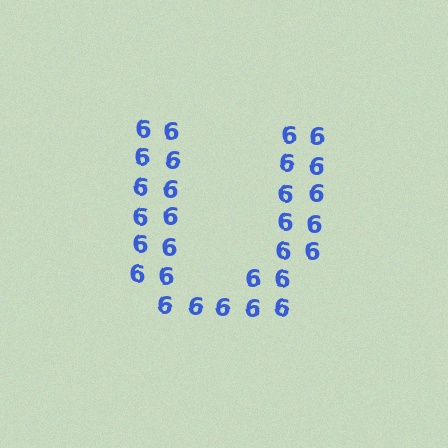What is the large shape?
The large shape is the letter U.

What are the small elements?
The small elements are digit 6's.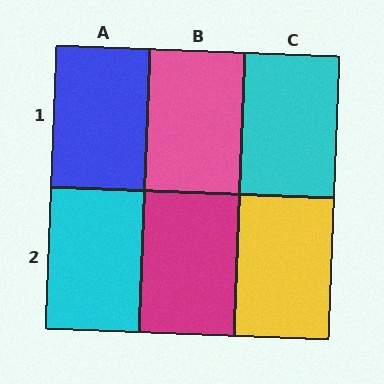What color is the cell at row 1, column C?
Cyan.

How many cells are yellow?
1 cell is yellow.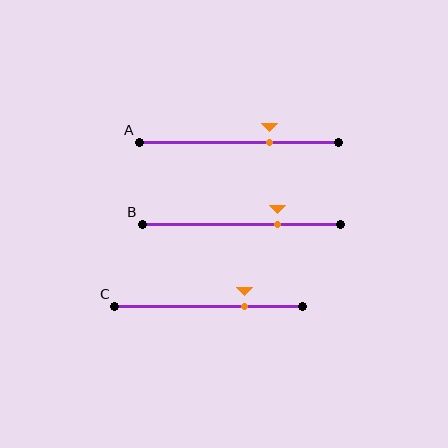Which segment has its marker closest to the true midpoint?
Segment A has its marker closest to the true midpoint.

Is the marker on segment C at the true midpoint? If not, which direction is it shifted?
No, the marker on segment C is shifted to the right by about 19% of the segment length.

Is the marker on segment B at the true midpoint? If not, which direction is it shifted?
No, the marker on segment B is shifted to the right by about 18% of the segment length.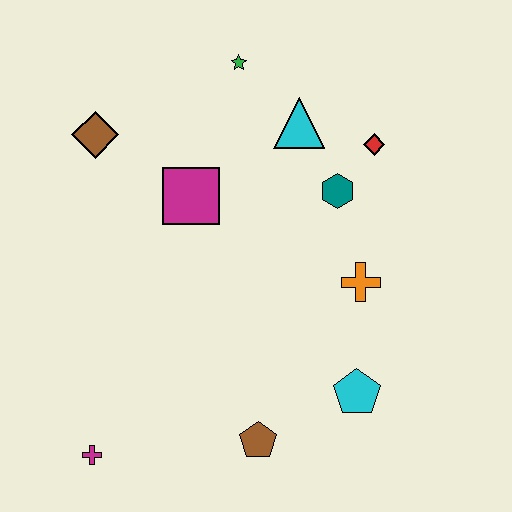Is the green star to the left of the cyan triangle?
Yes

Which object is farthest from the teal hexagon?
The magenta cross is farthest from the teal hexagon.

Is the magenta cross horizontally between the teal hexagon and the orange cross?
No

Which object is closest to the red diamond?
The teal hexagon is closest to the red diamond.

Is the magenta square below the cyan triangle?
Yes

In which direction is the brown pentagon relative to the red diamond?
The brown pentagon is below the red diamond.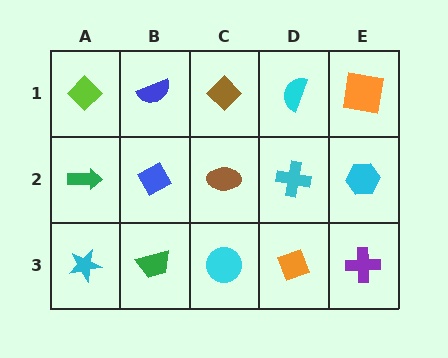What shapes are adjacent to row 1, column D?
A cyan cross (row 2, column D), a brown diamond (row 1, column C), an orange square (row 1, column E).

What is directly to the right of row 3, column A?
A green trapezoid.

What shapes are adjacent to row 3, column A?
A green arrow (row 2, column A), a green trapezoid (row 3, column B).